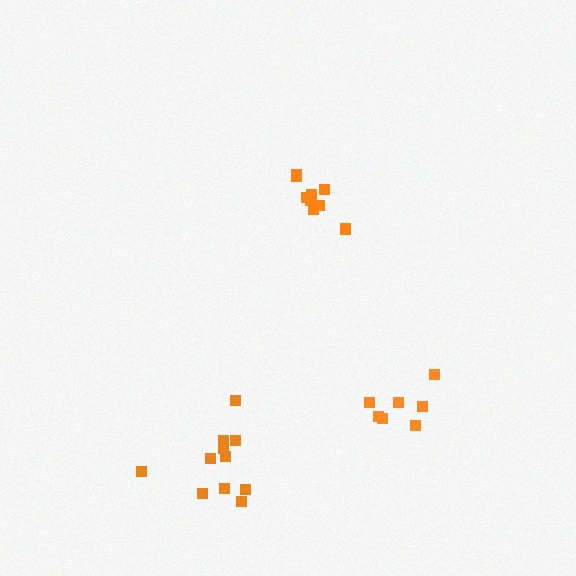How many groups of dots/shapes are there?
There are 3 groups.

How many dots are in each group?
Group 1: 9 dots, Group 2: 11 dots, Group 3: 7 dots (27 total).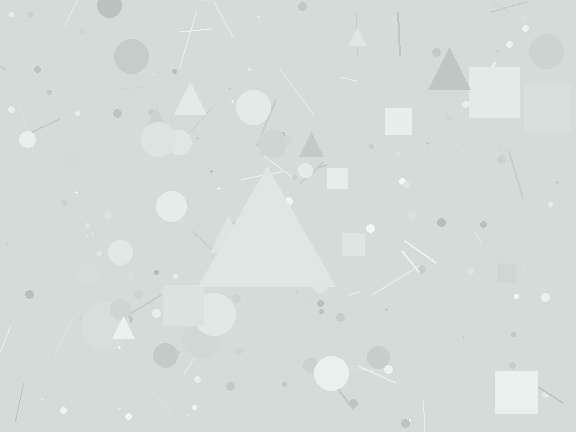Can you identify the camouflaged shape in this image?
The camouflaged shape is a triangle.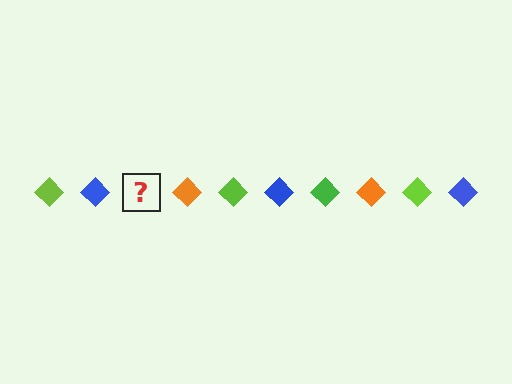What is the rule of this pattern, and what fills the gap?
The rule is that the pattern cycles through lime, blue, green, orange diamonds. The gap should be filled with a green diamond.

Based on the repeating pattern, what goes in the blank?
The blank should be a green diamond.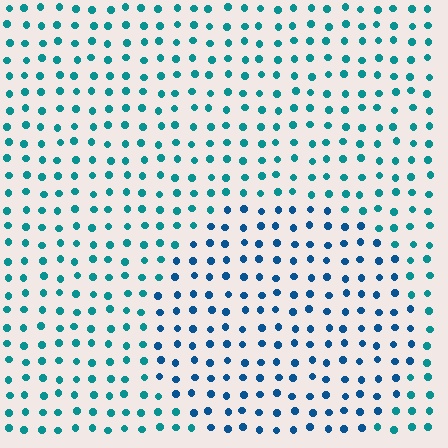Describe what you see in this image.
The image is filled with small teal elements in a uniform arrangement. A circle-shaped region is visible where the elements are tinted to a slightly different hue, forming a subtle color boundary.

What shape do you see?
I see a circle.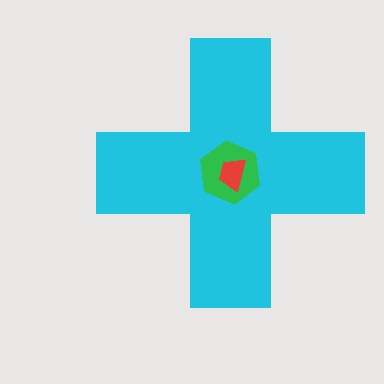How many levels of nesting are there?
3.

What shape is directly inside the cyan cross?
The green hexagon.